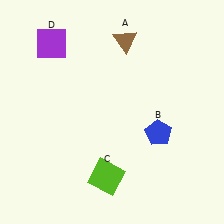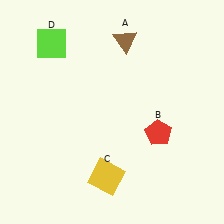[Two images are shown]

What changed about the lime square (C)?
In Image 1, C is lime. In Image 2, it changed to yellow.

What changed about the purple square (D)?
In Image 1, D is purple. In Image 2, it changed to lime.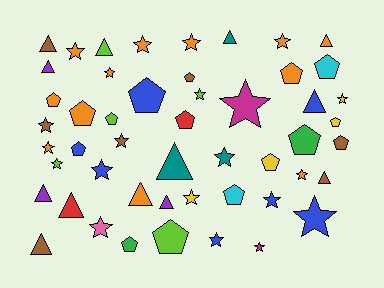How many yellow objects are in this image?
There are 4 yellow objects.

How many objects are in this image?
There are 50 objects.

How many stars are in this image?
There are 21 stars.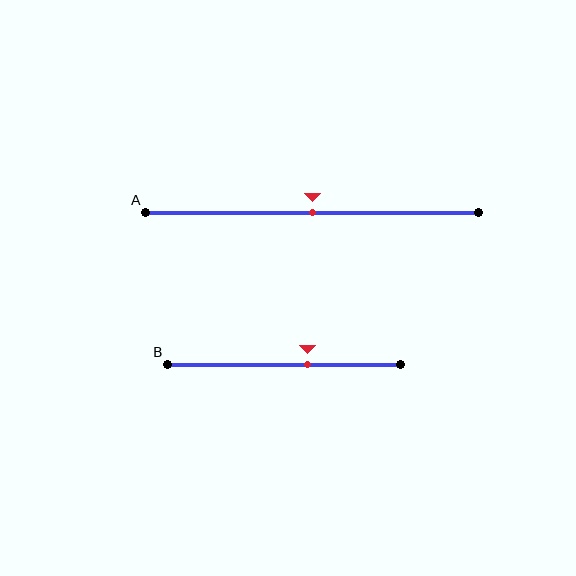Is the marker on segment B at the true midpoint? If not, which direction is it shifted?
No, the marker on segment B is shifted to the right by about 10% of the segment length.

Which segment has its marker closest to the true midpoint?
Segment A has its marker closest to the true midpoint.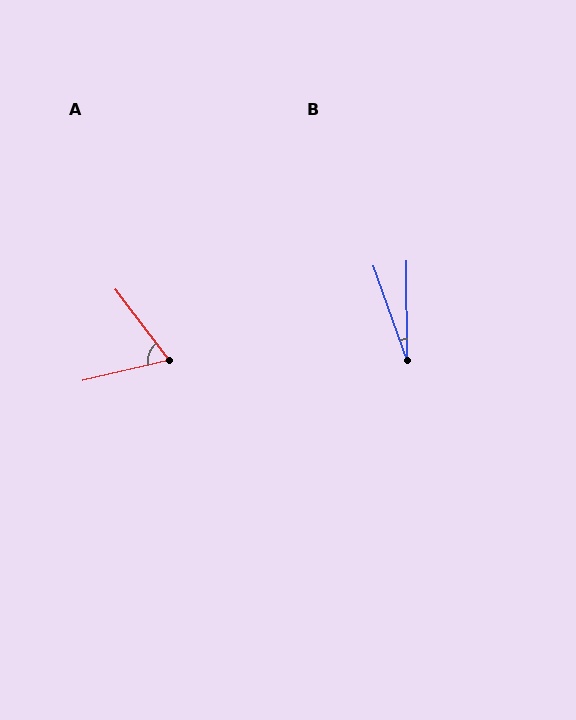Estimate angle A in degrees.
Approximately 66 degrees.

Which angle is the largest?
A, at approximately 66 degrees.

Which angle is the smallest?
B, at approximately 19 degrees.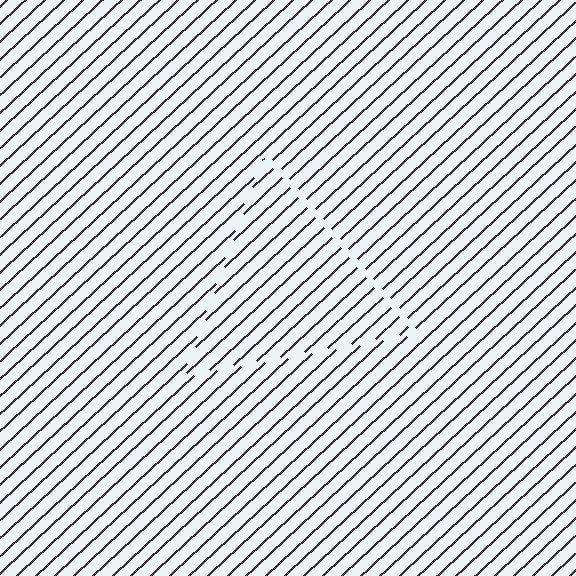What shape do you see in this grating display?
An illusory triangle. The interior of the shape contains the same grating, shifted by half a period — the contour is defined by the phase discontinuity where line-ends from the inner and outer gratings abut.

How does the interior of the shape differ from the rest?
The interior of the shape contains the same grating, shifted by half a period — the contour is defined by the phase discontinuity where line-ends from the inner and outer gratings abut.